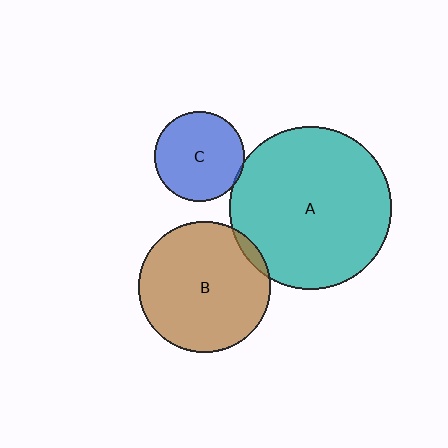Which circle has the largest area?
Circle A (teal).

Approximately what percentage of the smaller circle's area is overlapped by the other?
Approximately 5%.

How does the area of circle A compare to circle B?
Approximately 1.5 times.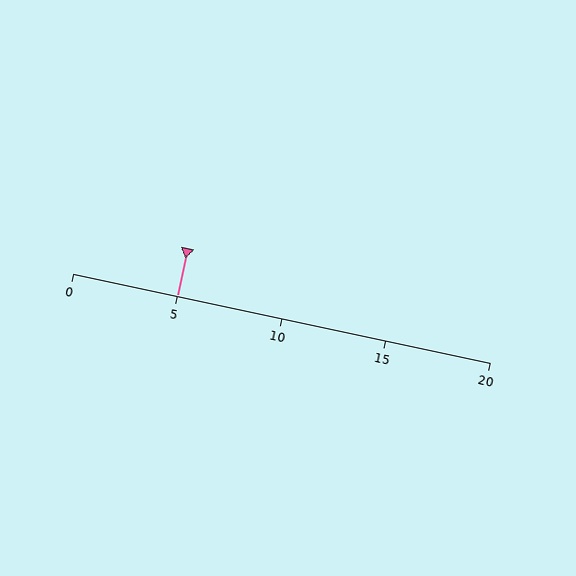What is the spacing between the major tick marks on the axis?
The major ticks are spaced 5 apart.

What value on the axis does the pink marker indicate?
The marker indicates approximately 5.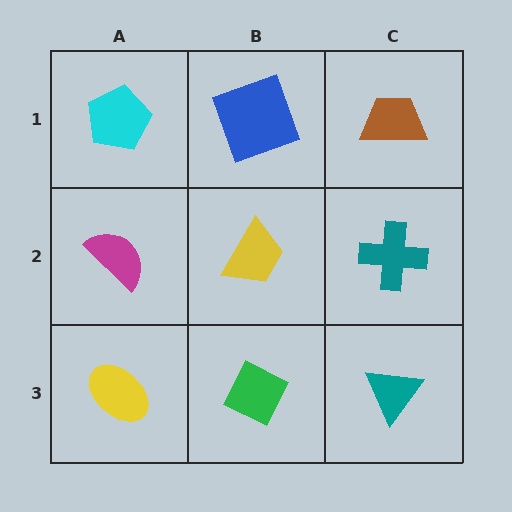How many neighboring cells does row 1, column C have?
2.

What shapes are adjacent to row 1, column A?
A magenta semicircle (row 2, column A), a blue square (row 1, column B).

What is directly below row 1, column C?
A teal cross.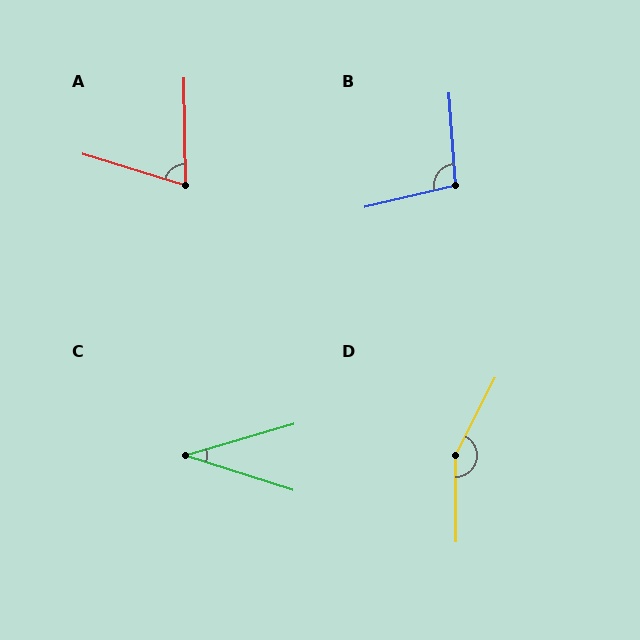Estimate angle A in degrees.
Approximately 72 degrees.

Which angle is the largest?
D, at approximately 152 degrees.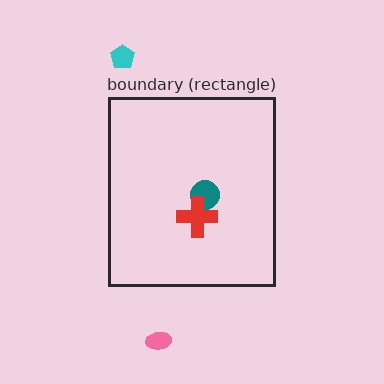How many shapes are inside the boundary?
2 inside, 2 outside.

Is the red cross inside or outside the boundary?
Inside.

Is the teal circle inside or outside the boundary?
Inside.